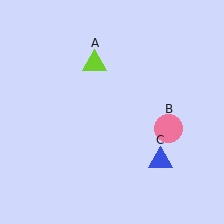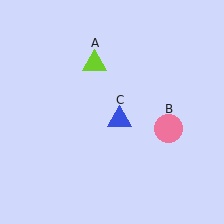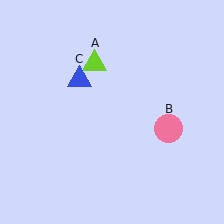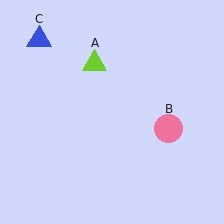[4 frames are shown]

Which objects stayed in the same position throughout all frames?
Lime triangle (object A) and pink circle (object B) remained stationary.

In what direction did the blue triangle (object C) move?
The blue triangle (object C) moved up and to the left.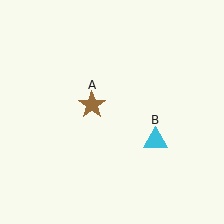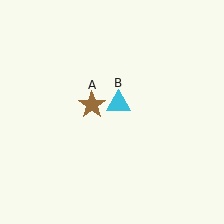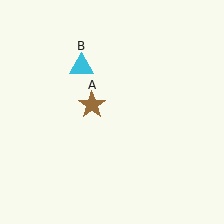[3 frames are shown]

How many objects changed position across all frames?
1 object changed position: cyan triangle (object B).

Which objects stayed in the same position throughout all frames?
Brown star (object A) remained stationary.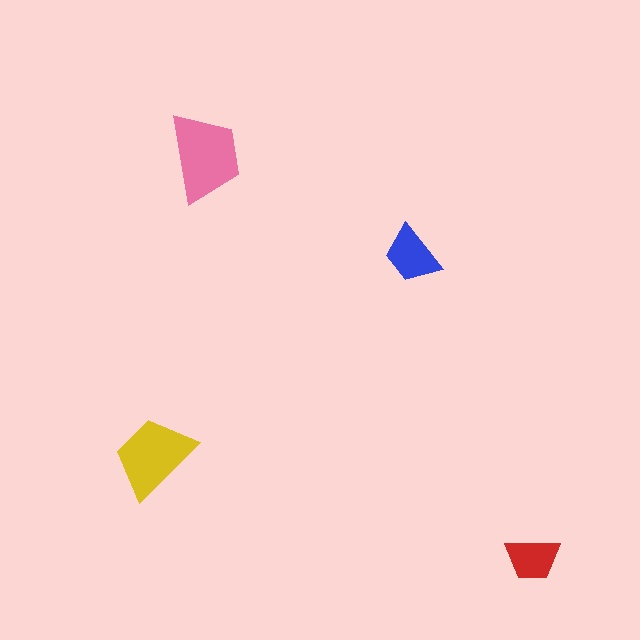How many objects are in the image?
There are 4 objects in the image.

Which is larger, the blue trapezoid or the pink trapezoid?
The pink one.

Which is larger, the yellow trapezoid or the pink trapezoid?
The pink one.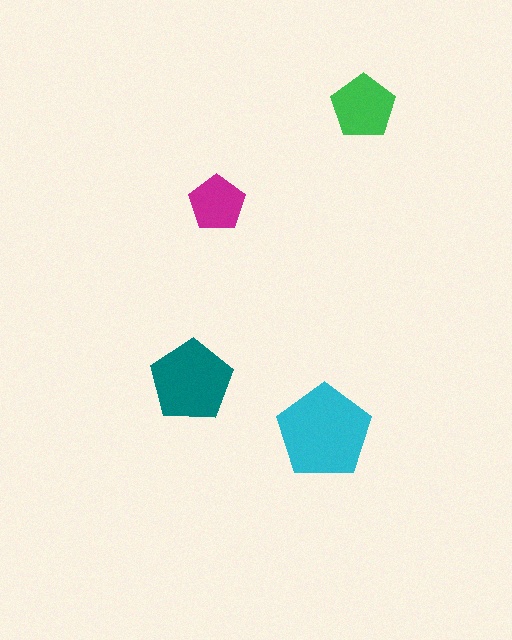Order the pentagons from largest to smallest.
the cyan one, the teal one, the green one, the magenta one.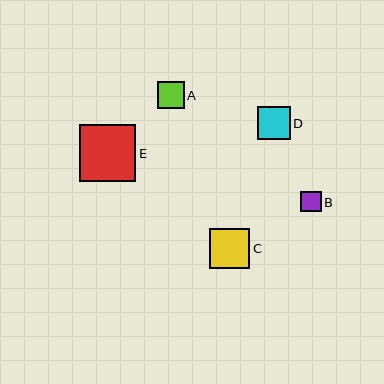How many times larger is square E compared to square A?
Square E is approximately 2.1 times the size of square A.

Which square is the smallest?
Square B is the smallest with a size of approximately 20 pixels.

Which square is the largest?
Square E is the largest with a size of approximately 56 pixels.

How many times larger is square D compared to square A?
Square D is approximately 1.2 times the size of square A.